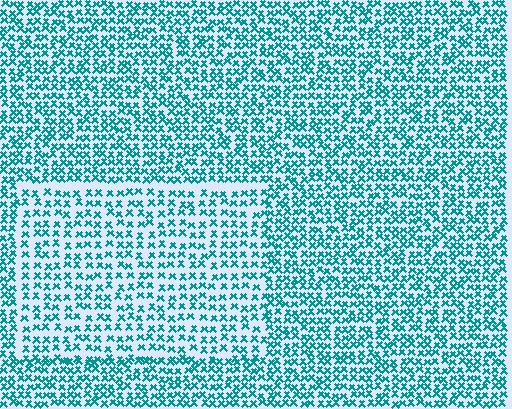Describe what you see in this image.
The image contains small teal elements arranged at two different densities. A rectangle-shaped region is visible where the elements are less densely packed than the surrounding area.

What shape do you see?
I see a rectangle.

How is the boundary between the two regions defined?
The boundary is defined by a change in element density (approximately 1.6x ratio). All elements are the same color, size, and shape.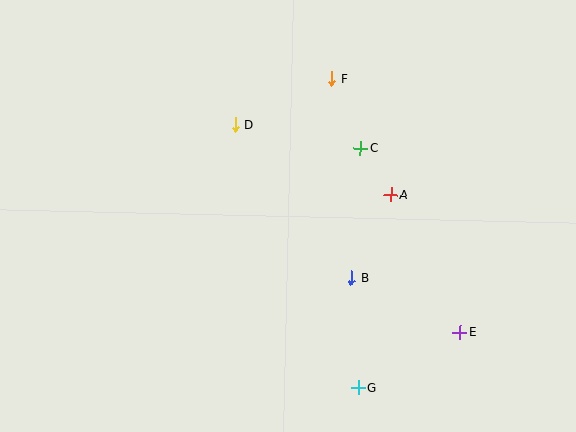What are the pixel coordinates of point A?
Point A is at (391, 194).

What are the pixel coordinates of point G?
Point G is at (358, 387).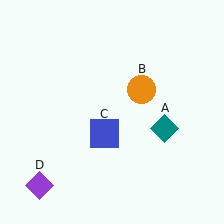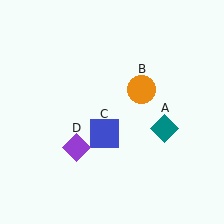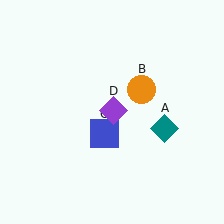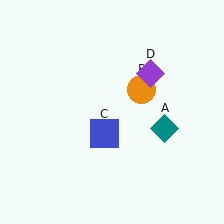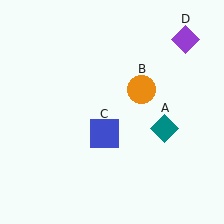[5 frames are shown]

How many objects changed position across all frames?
1 object changed position: purple diamond (object D).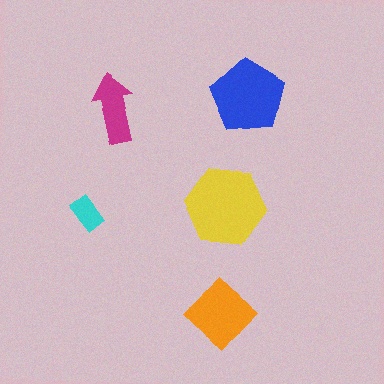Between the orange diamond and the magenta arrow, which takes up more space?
The orange diamond.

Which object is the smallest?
The cyan rectangle.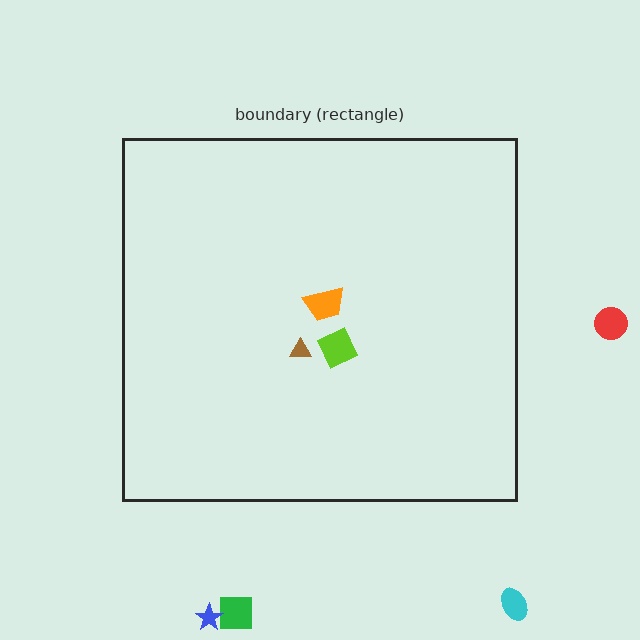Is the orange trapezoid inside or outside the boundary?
Inside.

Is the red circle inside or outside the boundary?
Outside.